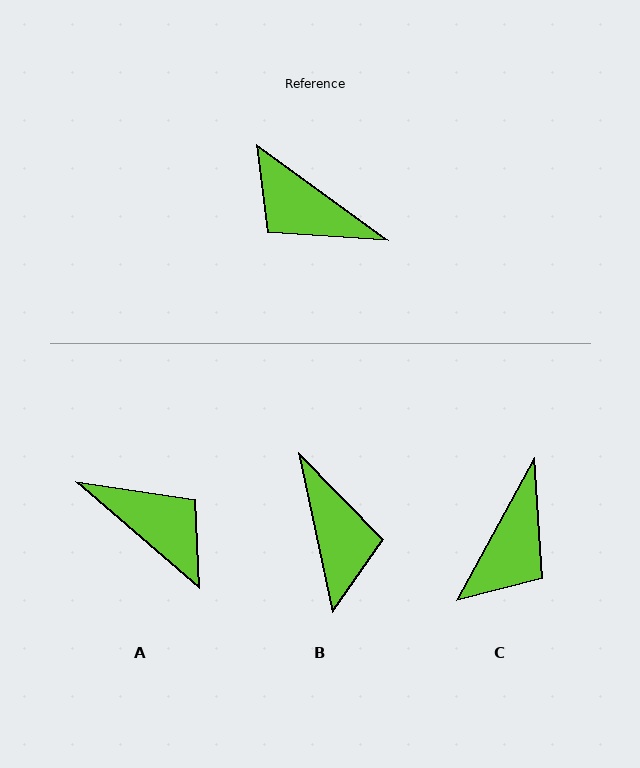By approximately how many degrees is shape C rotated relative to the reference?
Approximately 97 degrees counter-clockwise.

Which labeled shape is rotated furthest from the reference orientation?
A, about 175 degrees away.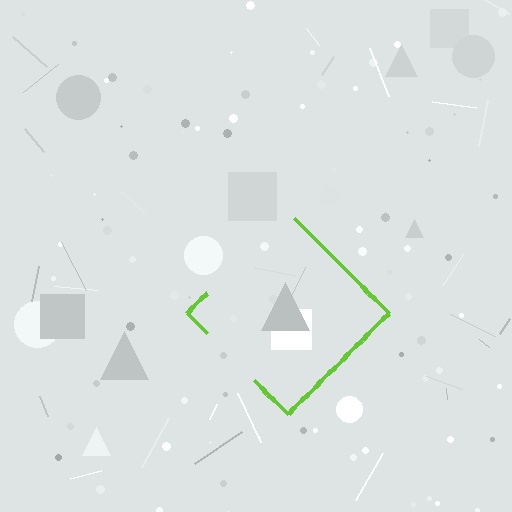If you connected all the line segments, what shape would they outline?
They would outline a diamond.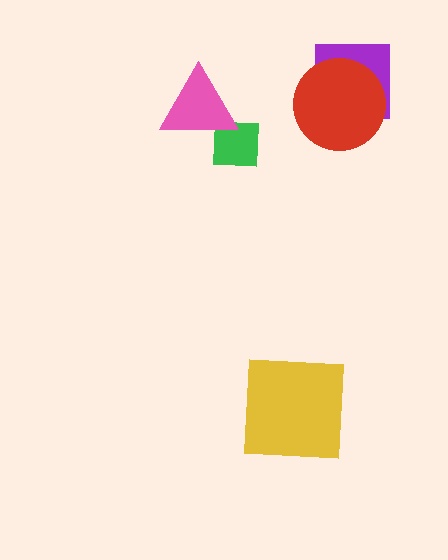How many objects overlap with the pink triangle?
1 object overlaps with the pink triangle.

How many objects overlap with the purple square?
1 object overlaps with the purple square.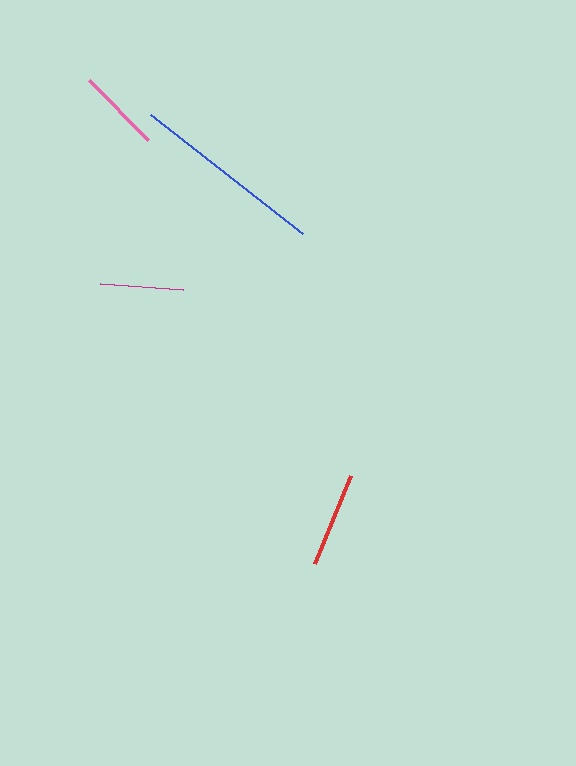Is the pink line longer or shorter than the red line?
The red line is longer than the pink line.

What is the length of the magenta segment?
The magenta segment is approximately 83 pixels long.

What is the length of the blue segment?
The blue segment is approximately 194 pixels long.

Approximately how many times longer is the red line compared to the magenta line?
The red line is approximately 1.1 times the length of the magenta line.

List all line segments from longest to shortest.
From longest to shortest: blue, red, pink, magenta.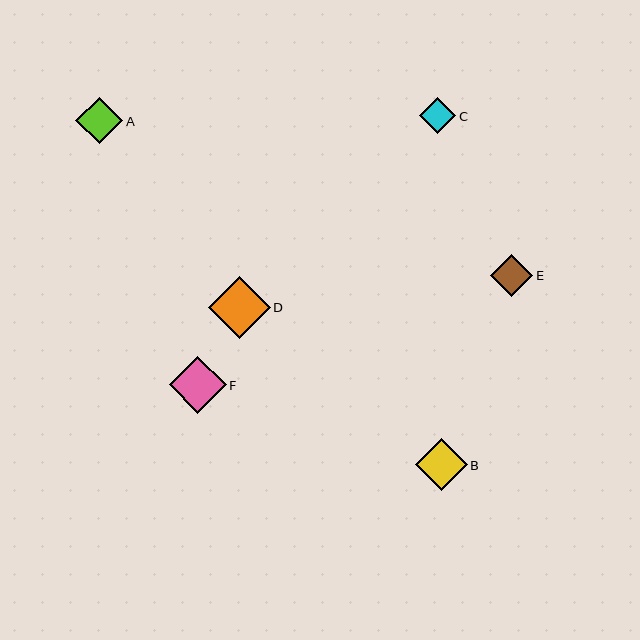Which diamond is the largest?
Diamond D is the largest with a size of approximately 62 pixels.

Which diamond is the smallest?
Diamond C is the smallest with a size of approximately 36 pixels.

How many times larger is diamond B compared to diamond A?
Diamond B is approximately 1.1 times the size of diamond A.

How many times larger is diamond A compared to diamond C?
Diamond A is approximately 1.3 times the size of diamond C.